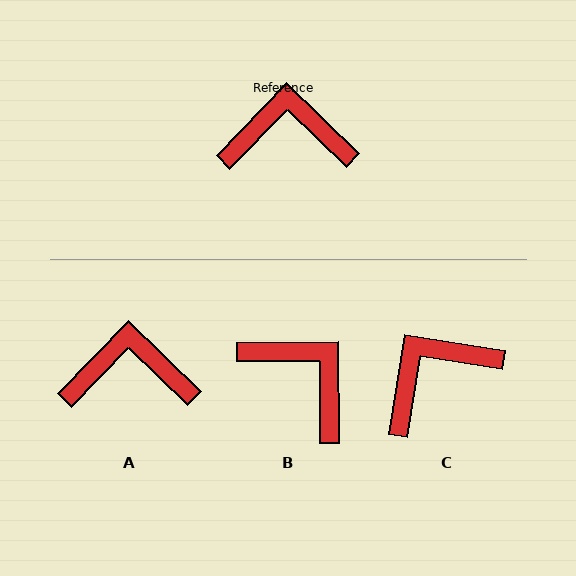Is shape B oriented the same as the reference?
No, it is off by about 46 degrees.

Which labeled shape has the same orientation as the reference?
A.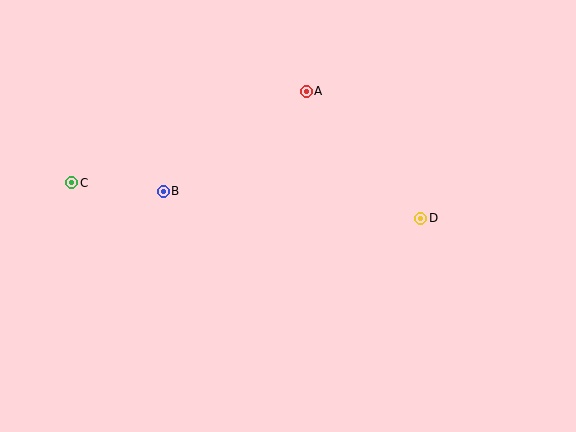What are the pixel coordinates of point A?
Point A is at (306, 91).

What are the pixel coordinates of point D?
Point D is at (421, 218).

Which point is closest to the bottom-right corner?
Point D is closest to the bottom-right corner.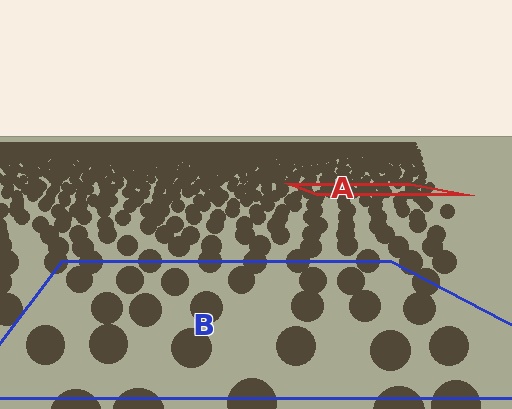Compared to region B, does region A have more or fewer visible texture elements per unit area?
Region A has more texture elements per unit area — they are packed more densely because it is farther away.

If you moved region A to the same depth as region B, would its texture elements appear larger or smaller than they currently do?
They would appear larger. At a closer depth, the same texture elements are projected at a bigger on-screen size.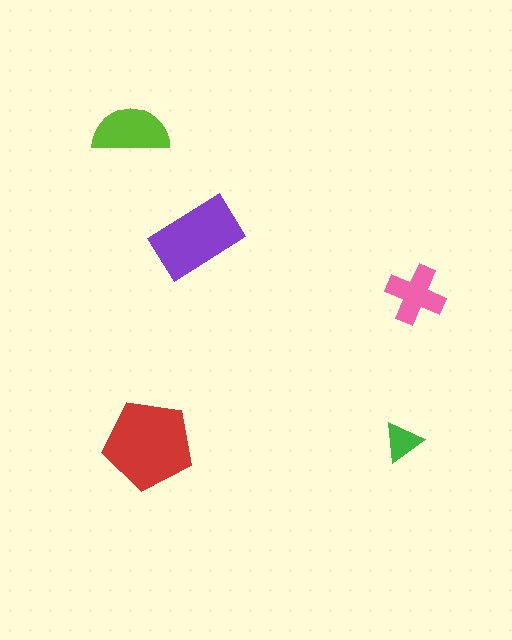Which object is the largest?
The red pentagon.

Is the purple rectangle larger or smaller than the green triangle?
Larger.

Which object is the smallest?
The green triangle.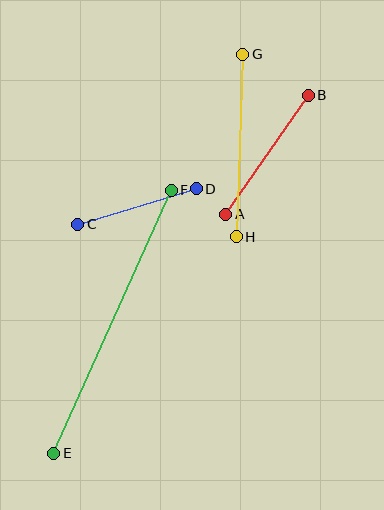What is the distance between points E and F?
The distance is approximately 288 pixels.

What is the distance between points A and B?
The distance is approximately 145 pixels.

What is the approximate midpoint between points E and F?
The midpoint is at approximately (112, 322) pixels.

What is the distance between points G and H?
The distance is approximately 183 pixels.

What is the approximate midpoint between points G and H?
The midpoint is at approximately (240, 145) pixels.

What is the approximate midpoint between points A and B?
The midpoint is at approximately (267, 155) pixels.